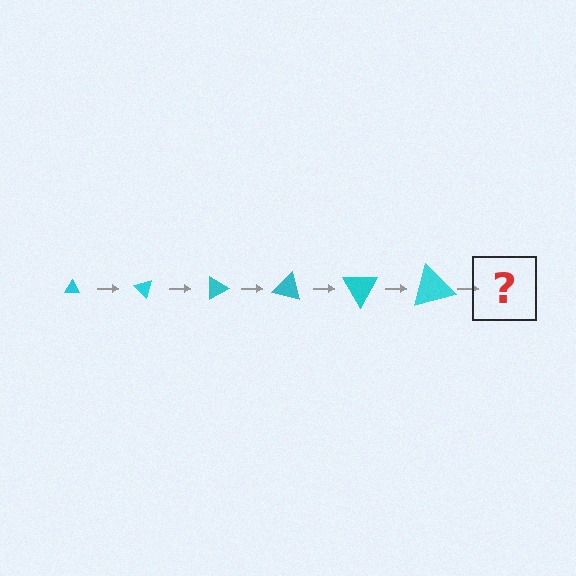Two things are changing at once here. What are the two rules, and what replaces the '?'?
The two rules are that the triangle grows larger each step and it rotates 45 degrees each step. The '?' should be a triangle, larger than the previous one and rotated 270 degrees from the start.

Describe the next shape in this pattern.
It should be a triangle, larger than the previous one and rotated 270 degrees from the start.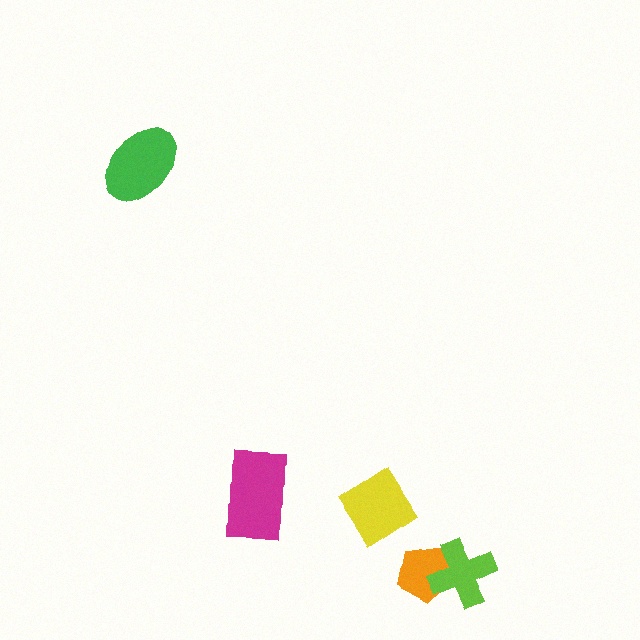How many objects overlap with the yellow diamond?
0 objects overlap with the yellow diamond.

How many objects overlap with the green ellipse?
0 objects overlap with the green ellipse.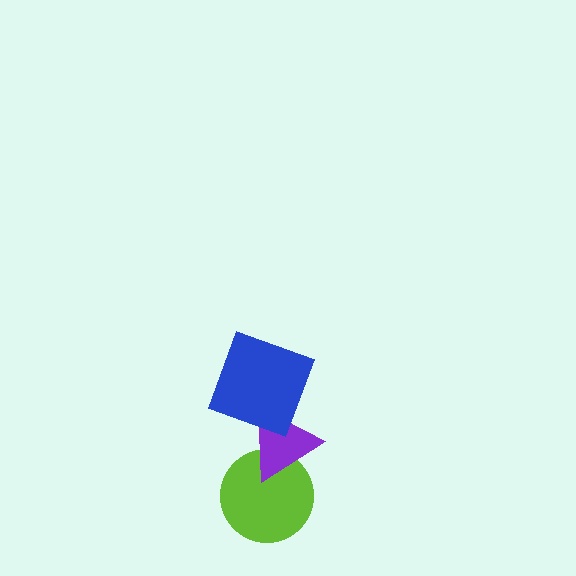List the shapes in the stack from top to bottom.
From top to bottom: the blue square, the purple triangle, the lime circle.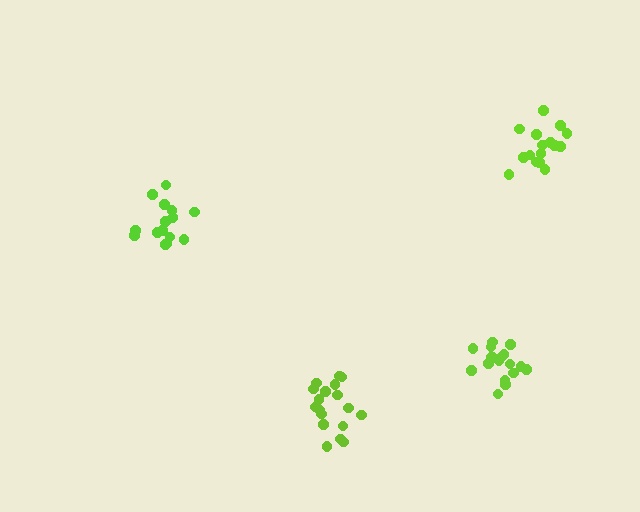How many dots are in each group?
Group 1: 18 dots, Group 2: 16 dots, Group 3: 17 dots, Group 4: 18 dots (69 total).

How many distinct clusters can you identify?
There are 4 distinct clusters.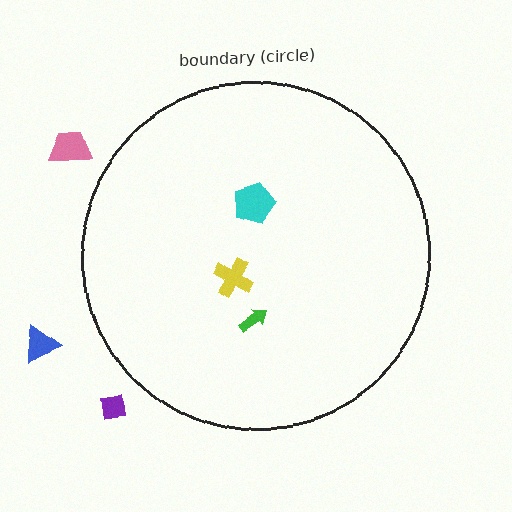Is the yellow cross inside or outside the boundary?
Inside.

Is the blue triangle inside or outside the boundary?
Outside.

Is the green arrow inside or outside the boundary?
Inside.